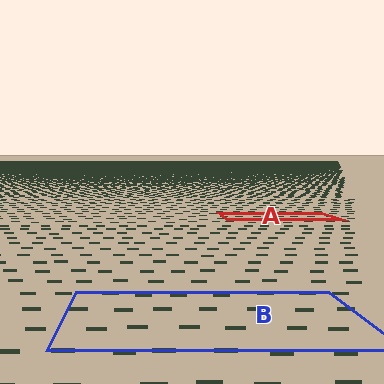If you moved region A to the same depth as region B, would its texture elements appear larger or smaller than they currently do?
They would appear larger. At a closer depth, the same texture elements are projected at a bigger on-screen size.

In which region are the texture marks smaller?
The texture marks are smaller in region A, because it is farther away.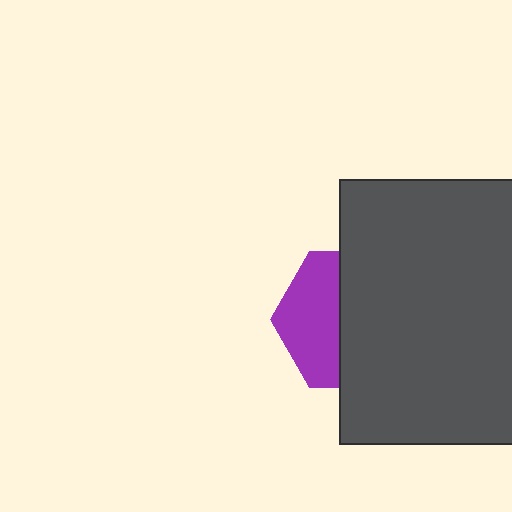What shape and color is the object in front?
The object in front is a dark gray rectangle.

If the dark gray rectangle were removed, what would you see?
You would see the complete purple hexagon.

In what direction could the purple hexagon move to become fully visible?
The purple hexagon could move left. That would shift it out from behind the dark gray rectangle entirely.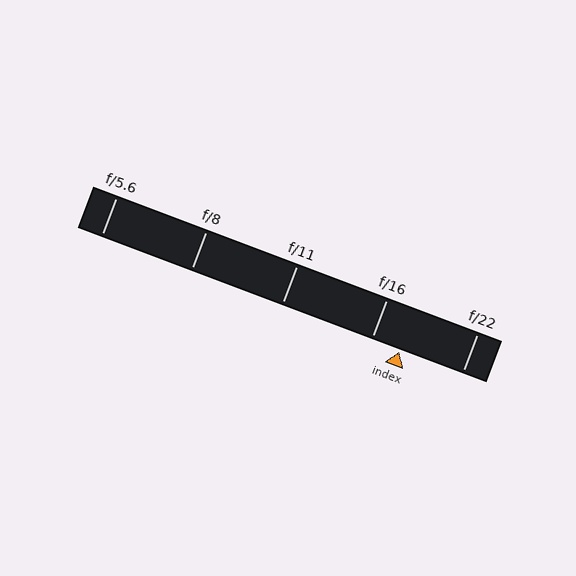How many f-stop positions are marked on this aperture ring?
There are 5 f-stop positions marked.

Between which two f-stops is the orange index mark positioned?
The index mark is between f/16 and f/22.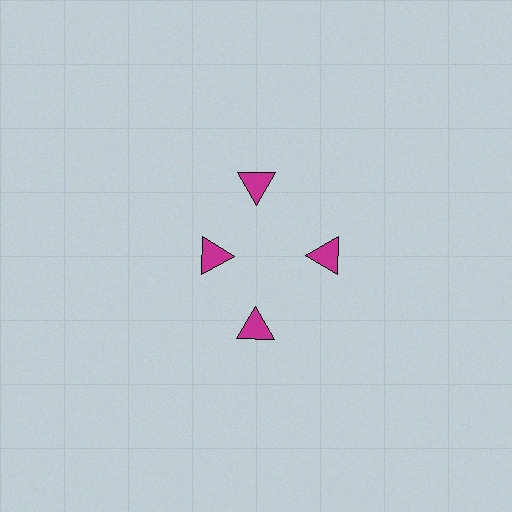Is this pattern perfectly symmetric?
No. The 4 magenta triangles are arranged in a ring, but one element near the 9 o'clock position is pulled inward toward the center, breaking the 4-fold rotational symmetry.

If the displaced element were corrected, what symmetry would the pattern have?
It would have 4-fold rotational symmetry — the pattern would map onto itself every 90 degrees.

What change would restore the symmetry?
The symmetry would be restored by moving it outward, back onto the ring so that all 4 triangles sit at equal angles and equal distance from the center.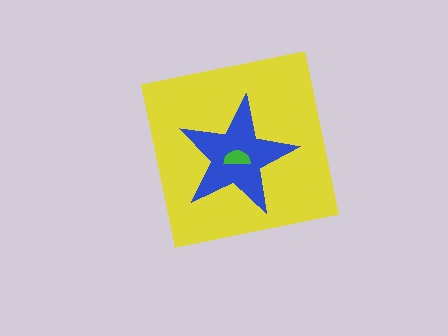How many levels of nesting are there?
3.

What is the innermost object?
The green semicircle.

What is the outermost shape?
The yellow square.